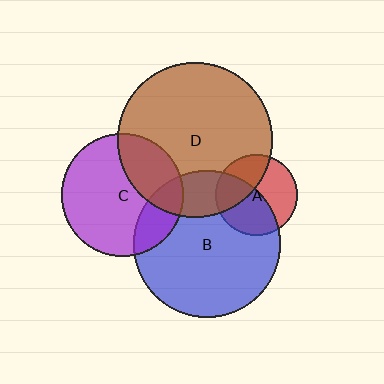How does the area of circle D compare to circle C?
Approximately 1.6 times.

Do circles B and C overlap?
Yes.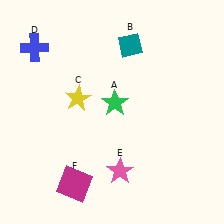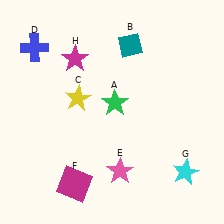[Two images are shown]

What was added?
A cyan star (G), a magenta star (H) were added in Image 2.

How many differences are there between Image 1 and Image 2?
There are 2 differences between the two images.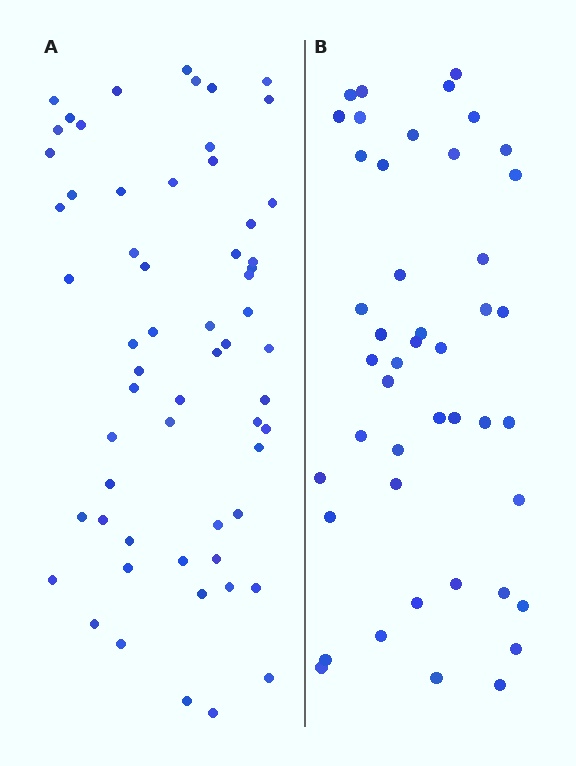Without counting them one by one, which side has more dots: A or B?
Region A (the left region) has more dots.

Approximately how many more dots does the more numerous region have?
Region A has approximately 15 more dots than region B.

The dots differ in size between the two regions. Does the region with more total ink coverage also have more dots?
No. Region B has more total ink coverage because its dots are larger, but region A actually contains more individual dots. Total area can be misleading — the number of items is what matters here.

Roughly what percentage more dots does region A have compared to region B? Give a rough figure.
About 35% more.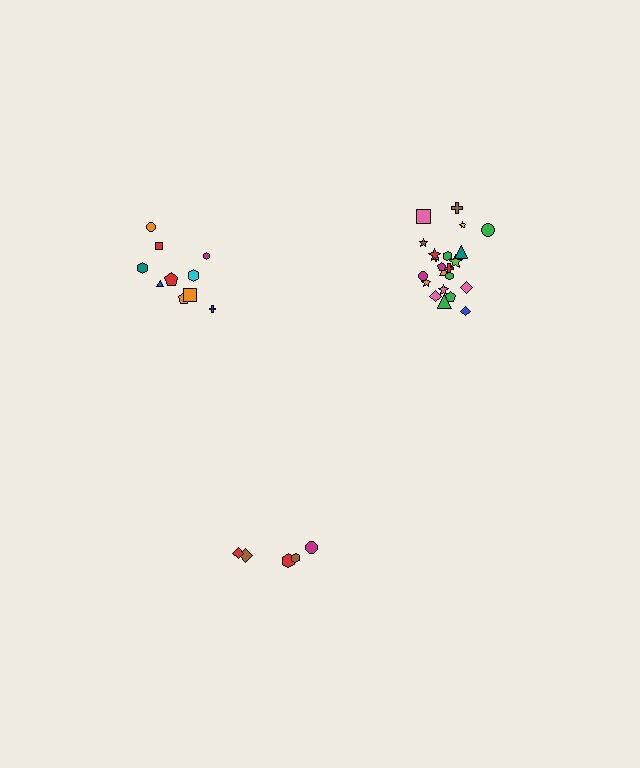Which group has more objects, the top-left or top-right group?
The top-right group.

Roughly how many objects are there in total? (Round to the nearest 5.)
Roughly 35 objects in total.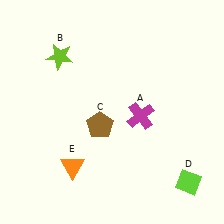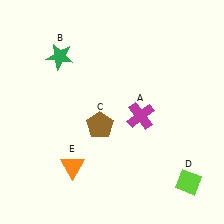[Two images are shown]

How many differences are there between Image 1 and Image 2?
There is 1 difference between the two images.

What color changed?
The star (B) changed from lime in Image 1 to green in Image 2.